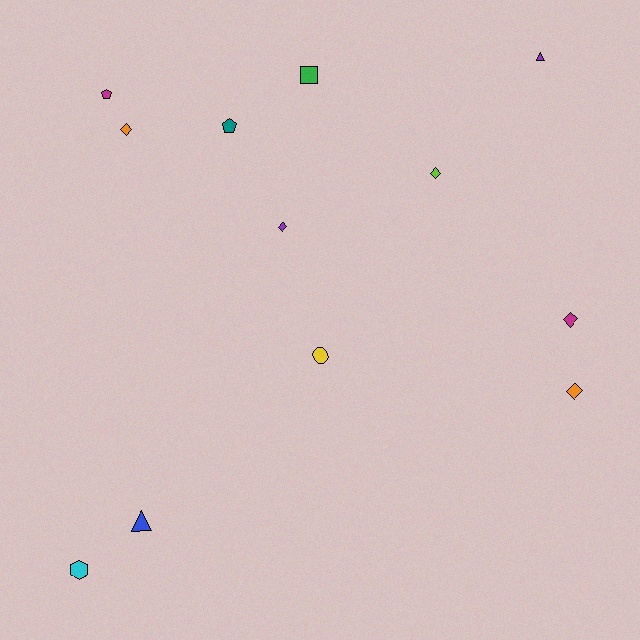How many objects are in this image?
There are 12 objects.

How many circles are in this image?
There is 1 circle.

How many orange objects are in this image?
There are 2 orange objects.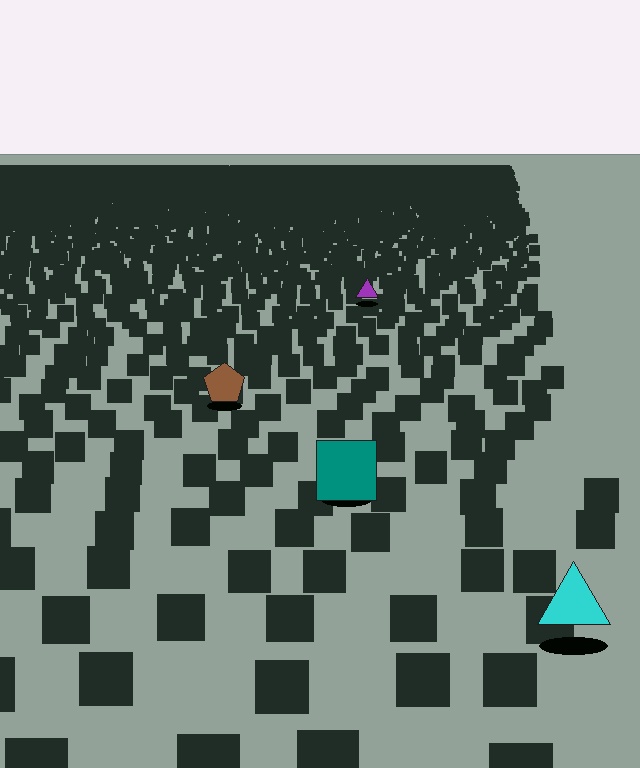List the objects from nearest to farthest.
From nearest to farthest: the cyan triangle, the teal square, the brown pentagon, the purple triangle.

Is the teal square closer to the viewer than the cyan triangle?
No. The cyan triangle is closer — you can tell from the texture gradient: the ground texture is coarser near it.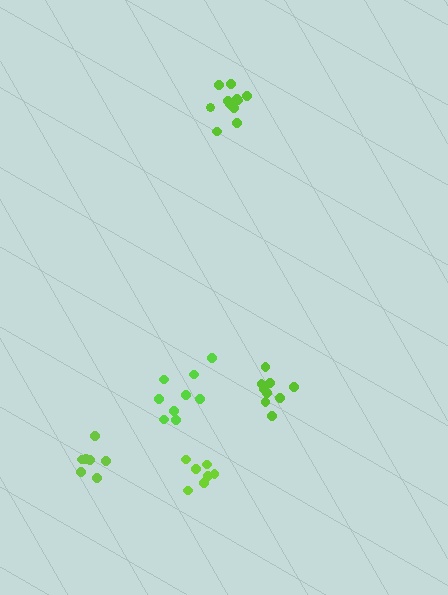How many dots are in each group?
Group 1: 7 dots, Group 2: 7 dots, Group 3: 9 dots, Group 4: 11 dots, Group 5: 9 dots (43 total).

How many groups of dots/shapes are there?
There are 5 groups.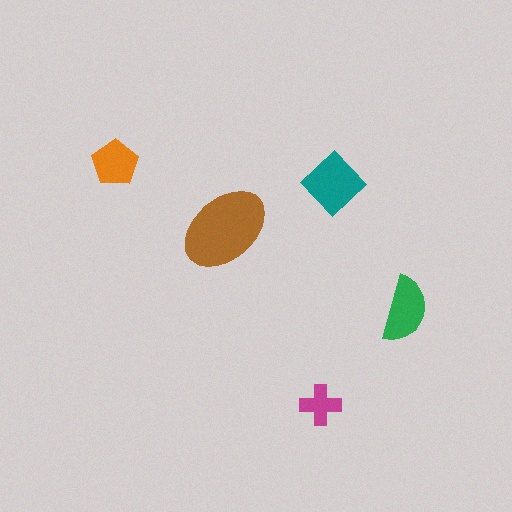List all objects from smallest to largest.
The magenta cross, the orange pentagon, the green semicircle, the teal diamond, the brown ellipse.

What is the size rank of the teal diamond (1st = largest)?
2nd.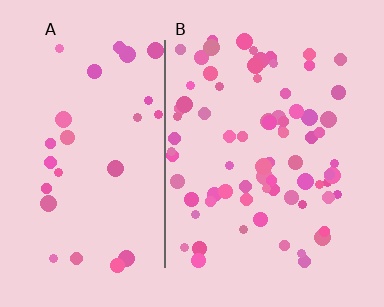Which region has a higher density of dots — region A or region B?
B (the right).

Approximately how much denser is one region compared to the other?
Approximately 2.6× — region B over region A.